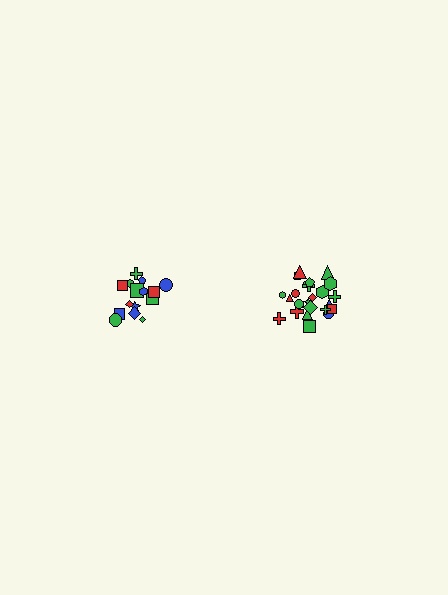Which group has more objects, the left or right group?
The right group.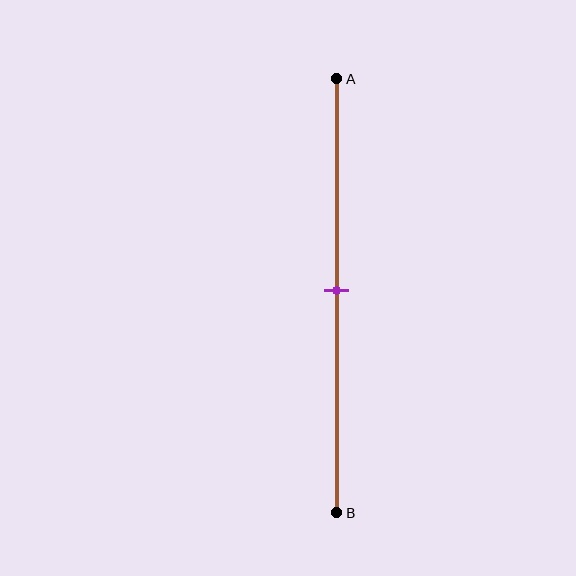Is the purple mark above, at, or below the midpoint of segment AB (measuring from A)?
The purple mark is approximately at the midpoint of segment AB.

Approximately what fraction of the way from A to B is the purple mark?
The purple mark is approximately 50% of the way from A to B.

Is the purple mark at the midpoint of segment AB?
Yes, the mark is approximately at the midpoint.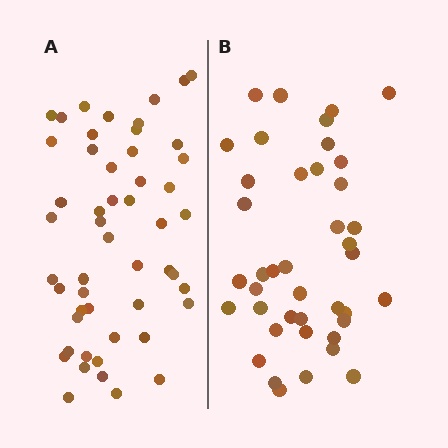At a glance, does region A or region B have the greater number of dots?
Region A (the left region) has more dots.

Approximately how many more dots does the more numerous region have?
Region A has roughly 10 or so more dots than region B.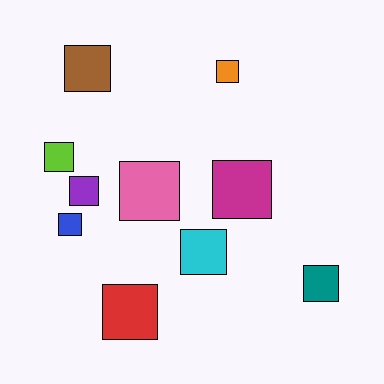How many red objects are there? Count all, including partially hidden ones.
There is 1 red object.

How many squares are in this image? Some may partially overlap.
There are 10 squares.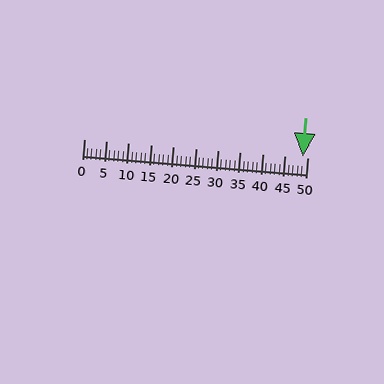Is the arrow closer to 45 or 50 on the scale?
The arrow is closer to 50.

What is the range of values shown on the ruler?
The ruler shows values from 0 to 50.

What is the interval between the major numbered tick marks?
The major tick marks are spaced 5 units apart.